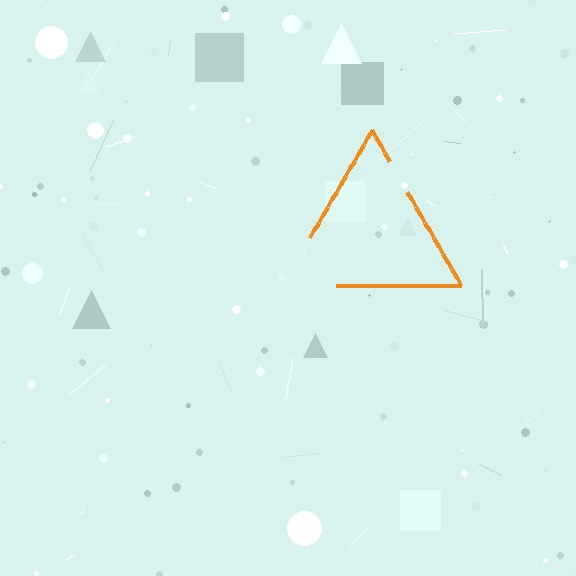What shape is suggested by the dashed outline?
The dashed outline suggests a triangle.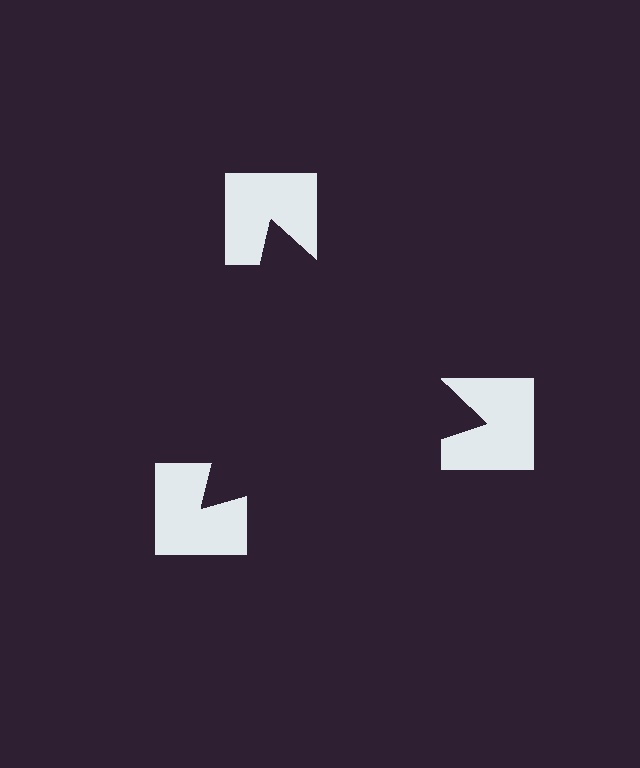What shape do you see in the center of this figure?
An illusory triangle — its edges are inferred from the aligned wedge cuts in the notched squares, not physically drawn.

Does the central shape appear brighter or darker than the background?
It typically appears slightly darker than the background, even though no actual brightness change is drawn.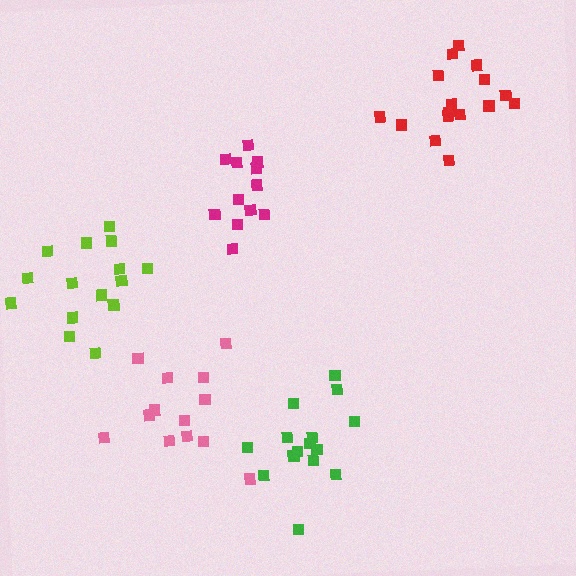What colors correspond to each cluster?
The clusters are colored: pink, magenta, lime, green, red.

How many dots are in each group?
Group 1: 13 dots, Group 2: 12 dots, Group 3: 15 dots, Group 4: 15 dots, Group 5: 16 dots (71 total).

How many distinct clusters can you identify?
There are 5 distinct clusters.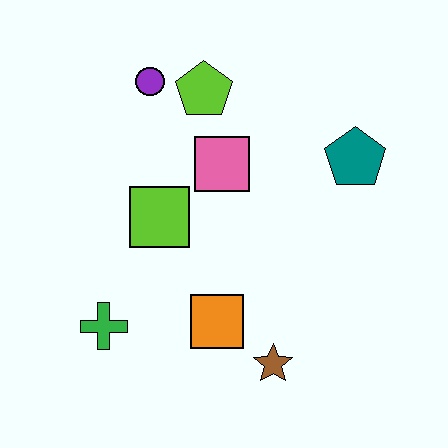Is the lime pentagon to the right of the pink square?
No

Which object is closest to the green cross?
The orange square is closest to the green cross.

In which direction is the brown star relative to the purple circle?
The brown star is below the purple circle.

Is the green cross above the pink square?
No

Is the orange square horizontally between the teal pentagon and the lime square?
Yes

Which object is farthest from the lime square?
The teal pentagon is farthest from the lime square.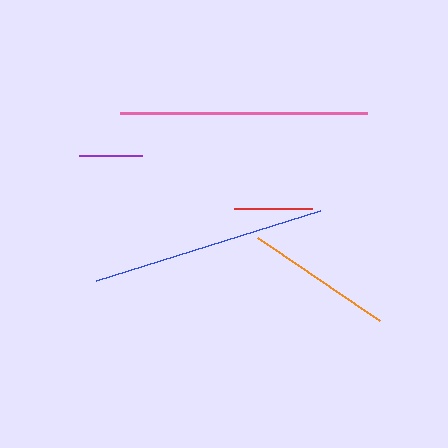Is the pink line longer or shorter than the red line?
The pink line is longer than the red line.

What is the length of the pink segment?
The pink segment is approximately 247 pixels long.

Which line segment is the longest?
The pink line is the longest at approximately 247 pixels.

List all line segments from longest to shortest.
From longest to shortest: pink, blue, orange, red, purple.